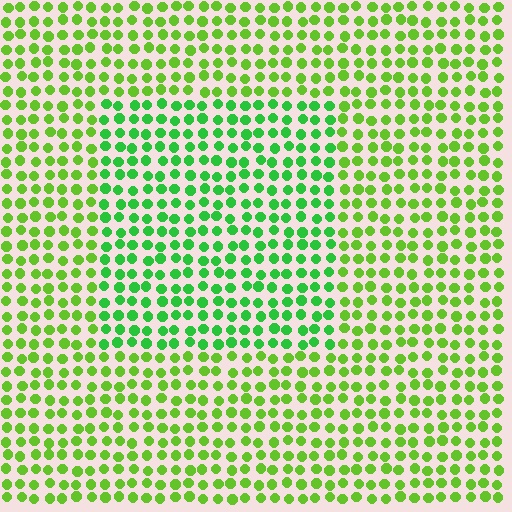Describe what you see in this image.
The image is filled with small lime elements in a uniform arrangement. A rectangle-shaped region is visible where the elements are tinted to a slightly different hue, forming a subtle color boundary.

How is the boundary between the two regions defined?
The boundary is defined purely by a slight shift in hue (about 29 degrees). Spacing, size, and orientation are identical on both sides.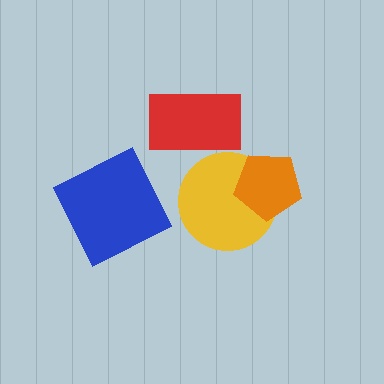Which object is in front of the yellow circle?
The orange pentagon is in front of the yellow circle.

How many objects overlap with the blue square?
0 objects overlap with the blue square.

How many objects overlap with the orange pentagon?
1 object overlaps with the orange pentagon.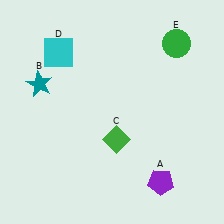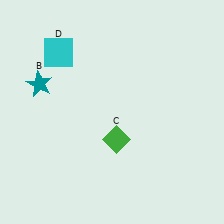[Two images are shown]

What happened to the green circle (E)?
The green circle (E) was removed in Image 2. It was in the top-right area of Image 1.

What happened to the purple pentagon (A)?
The purple pentagon (A) was removed in Image 2. It was in the bottom-right area of Image 1.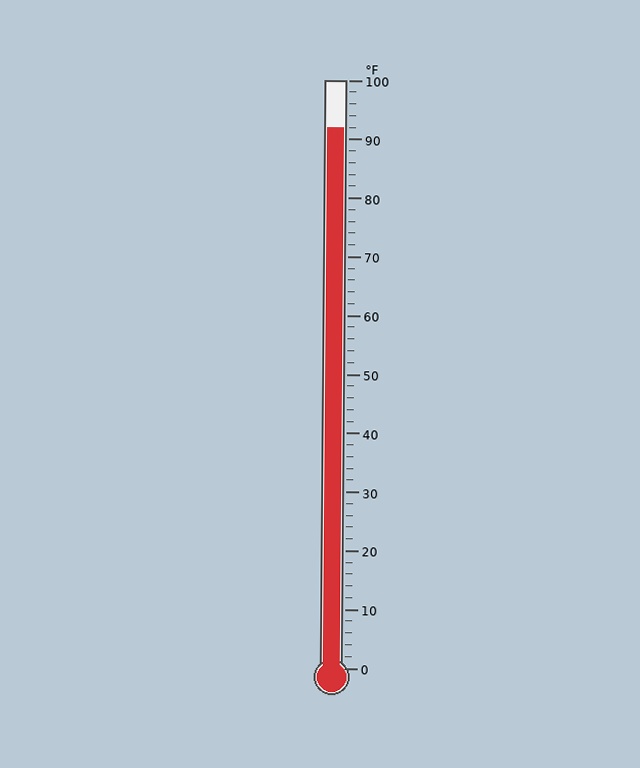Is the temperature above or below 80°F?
The temperature is above 80°F.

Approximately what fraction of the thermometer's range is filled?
The thermometer is filled to approximately 90% of its range.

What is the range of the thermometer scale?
The thermometer scale ranges from 0°F to 100°F.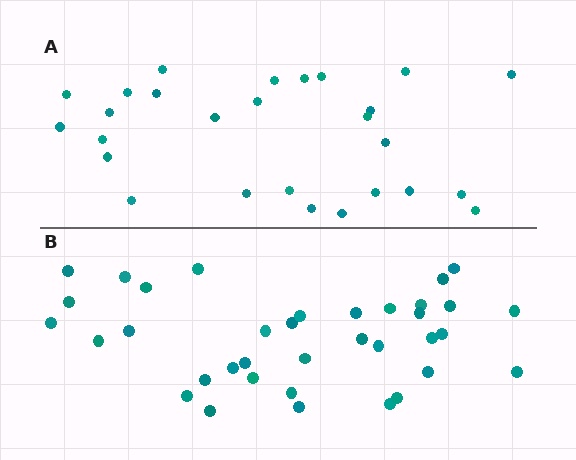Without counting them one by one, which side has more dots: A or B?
Region B (the bottom region) has more dots.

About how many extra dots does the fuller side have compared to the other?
Region B has roughly 8 or so more dots than region A.